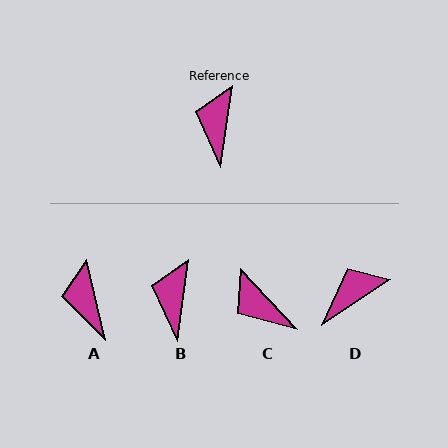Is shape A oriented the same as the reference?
No, it is off by about 21 degrees.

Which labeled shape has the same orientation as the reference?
B.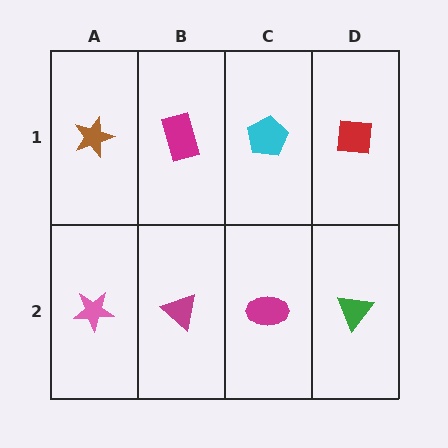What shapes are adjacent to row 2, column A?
A brown star (row 1, column A), a magenta triangle (row 2, column B).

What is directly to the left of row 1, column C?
A magenta rectangle.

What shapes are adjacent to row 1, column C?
A magenta ellipse (row 2, column C), a magenta rectangle (row 1, column B), a red square (row 1, column D).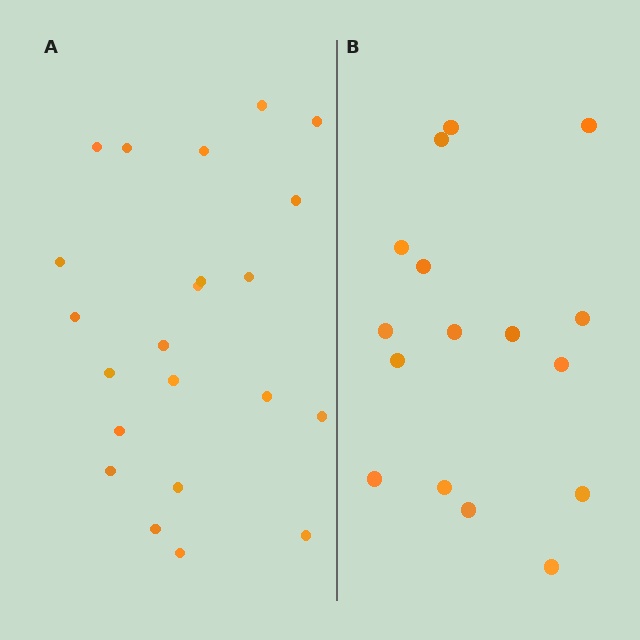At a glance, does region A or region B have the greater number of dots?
Region A (the left region) has more dots.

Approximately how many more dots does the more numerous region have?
Region A has about 6 more dots than region B.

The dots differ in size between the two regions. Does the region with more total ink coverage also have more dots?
No. Region B has more total ink coverage because its dots are larger, but region A actually contains more individual dots. Total area can be misleading — the number of items is what matters here.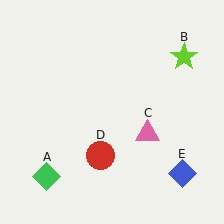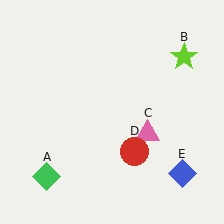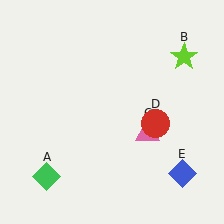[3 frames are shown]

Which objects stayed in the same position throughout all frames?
Green diamond (object A) and lime star (object B) and pink triangle (object C) and blue diamond (object E) remained stationary.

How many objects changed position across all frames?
1 object changed position: red circle (object D).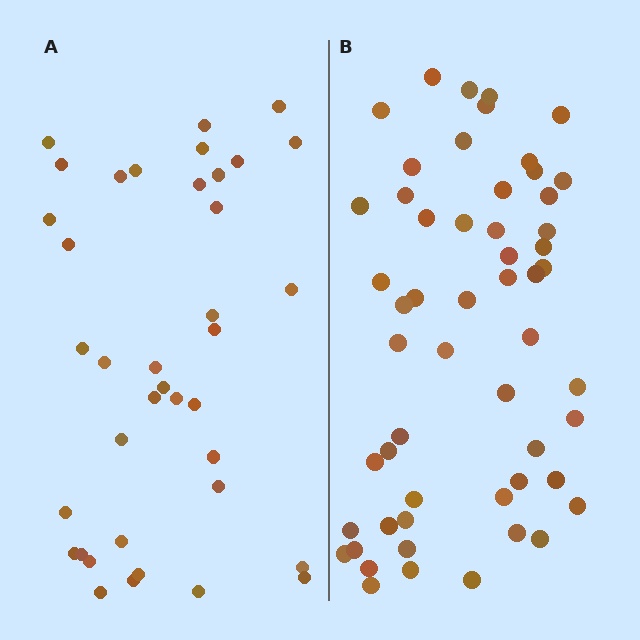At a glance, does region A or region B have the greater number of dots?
Region B (the right region) has more dots.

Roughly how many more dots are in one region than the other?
Region B has approximately 15 more dots than region A.